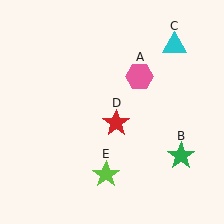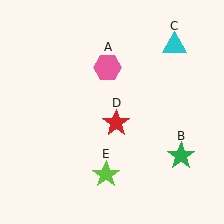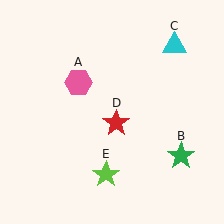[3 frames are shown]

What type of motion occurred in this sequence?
The pink hexagon (object A) rotated counterclockwise around the center of the scene.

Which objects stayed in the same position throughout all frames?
Green star (object B) and cyan triangle (object C) and red star (object D) and lime star (object E) remained stationary.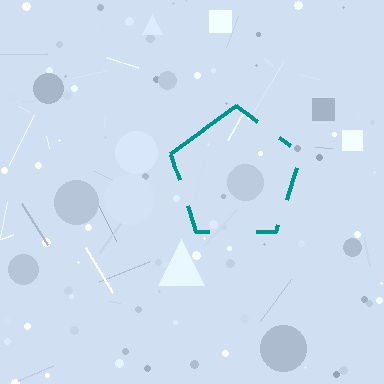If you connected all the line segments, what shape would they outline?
They would outline a pentagon.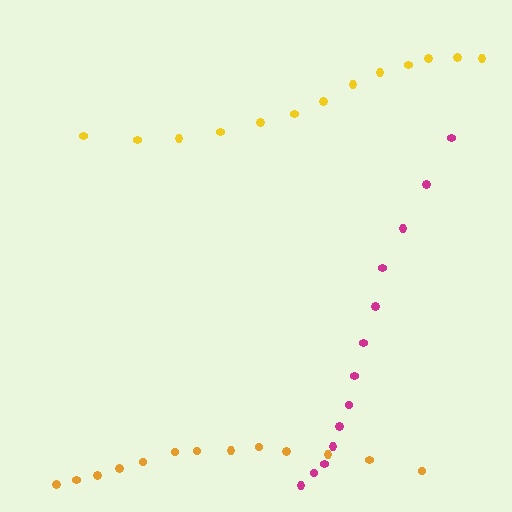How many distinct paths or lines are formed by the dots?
There are 3 distinct paths.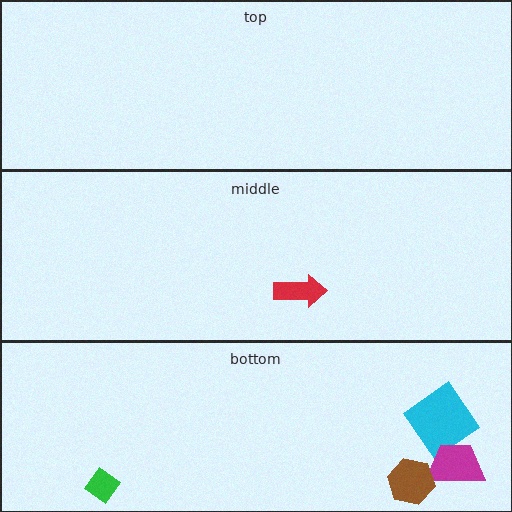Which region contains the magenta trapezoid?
The bottom region.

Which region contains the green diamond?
The bottom region.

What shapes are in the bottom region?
The cyan diamond, the green diamond, the magenta trapezoid, the brown hexagon.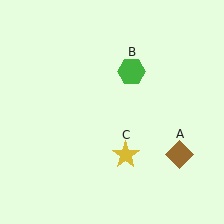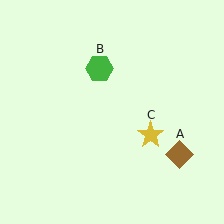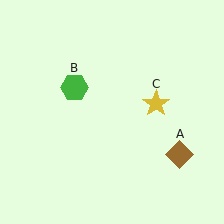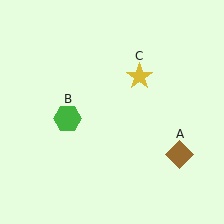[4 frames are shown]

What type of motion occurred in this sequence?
The green hexagon (object B), yellow star (object C) rotated counterclockwise around the center of the scene.